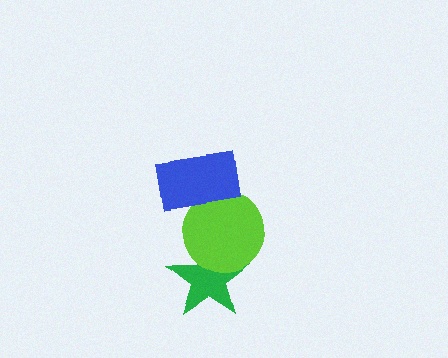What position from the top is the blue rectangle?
The blue rectangle is 1st from the top.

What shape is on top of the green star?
The lime circle is on top of the green star.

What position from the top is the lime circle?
The lime circle is 2nd from the top.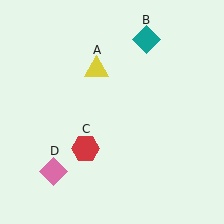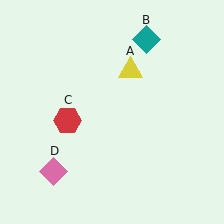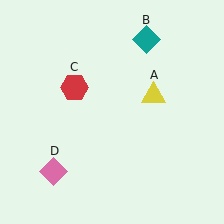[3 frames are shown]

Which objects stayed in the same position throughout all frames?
Teal diamond (object B) and pink diamond (object D) remained stationary.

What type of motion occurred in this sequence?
The yellow triangle (object A), red hexagon (object C) rotated clockwise around the center of the scene.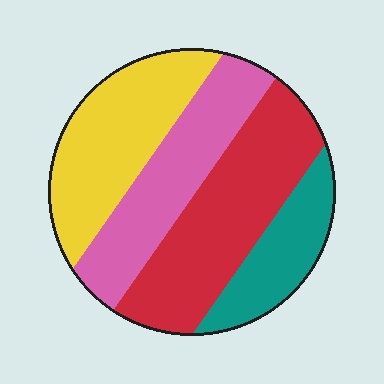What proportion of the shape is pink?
Pink covers around 25% of the shape.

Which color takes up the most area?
Red, at roughly 35%.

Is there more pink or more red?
Red.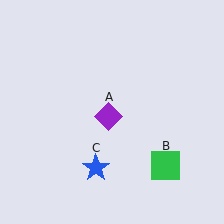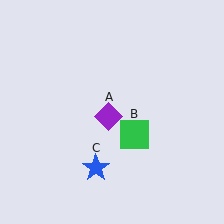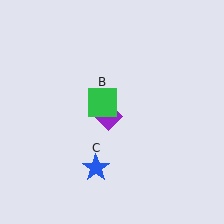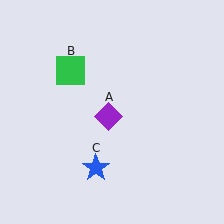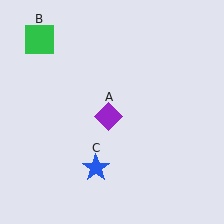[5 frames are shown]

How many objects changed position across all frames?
1 object changed position: green square (object B).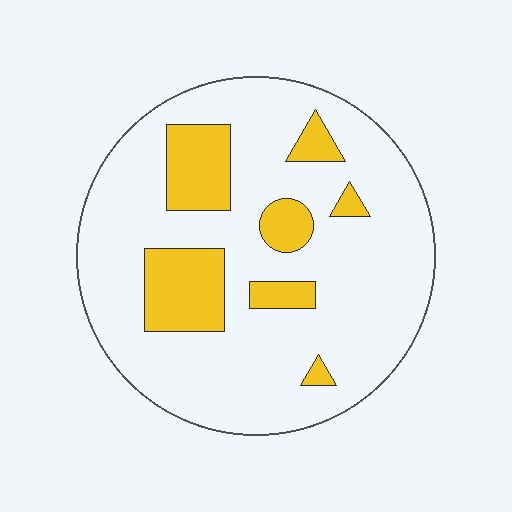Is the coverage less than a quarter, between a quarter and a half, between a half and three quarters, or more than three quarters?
Less than a quarter.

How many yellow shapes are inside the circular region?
7.